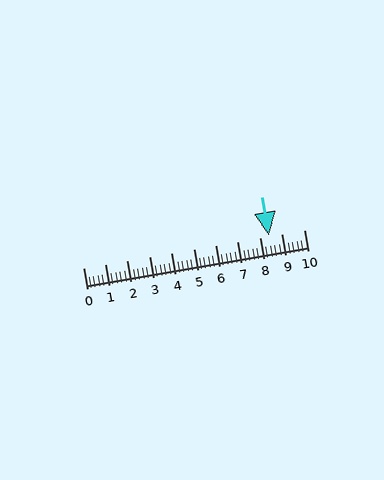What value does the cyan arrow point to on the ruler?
The cyan arrow points to approximately 8.4.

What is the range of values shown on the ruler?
The ruler shows values from 0 to 10.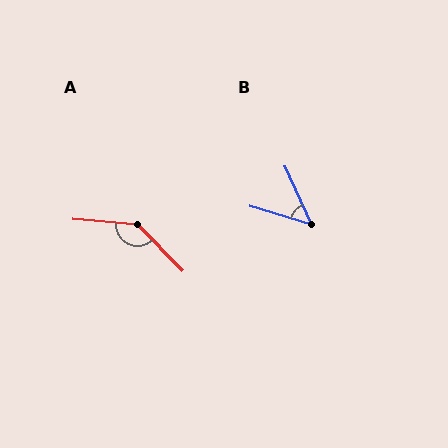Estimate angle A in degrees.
Approximately 139 degrees.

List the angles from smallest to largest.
B (49°), A (139°).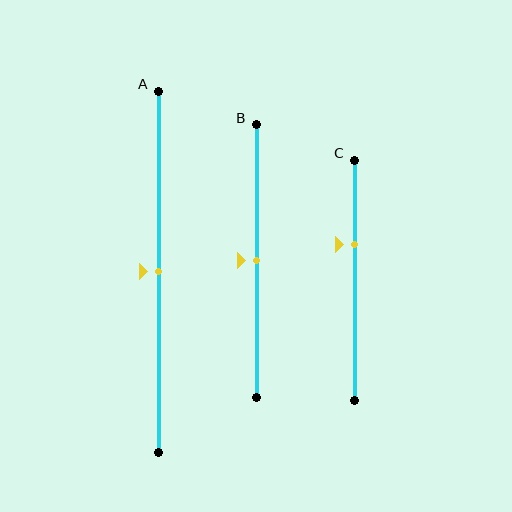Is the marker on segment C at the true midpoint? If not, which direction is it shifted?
No, the marker on segment C is shifted upward by about 15% of the segment length.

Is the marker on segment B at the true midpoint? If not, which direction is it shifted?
Yes, the marker on segment B is at the true midpoint.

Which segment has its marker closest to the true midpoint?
Segment A has its marker closest to the true midpoint.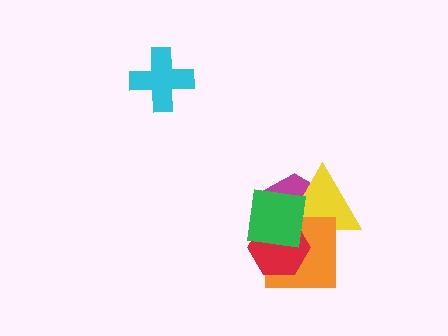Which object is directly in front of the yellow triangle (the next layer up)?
The orange square is directly in front of the yellow triangle.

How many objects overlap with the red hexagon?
4 objects overlap with the red hexagon.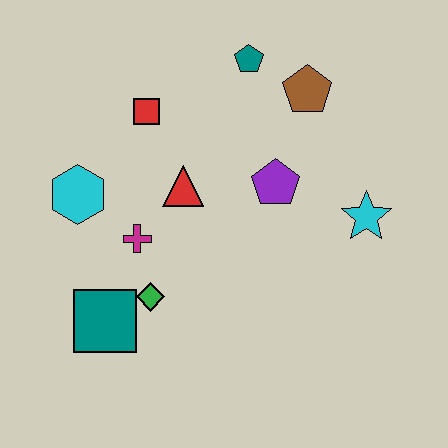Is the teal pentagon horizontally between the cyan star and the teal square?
Yes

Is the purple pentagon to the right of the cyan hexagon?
Yes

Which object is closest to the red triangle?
The magenta cross is closest to the red triangle.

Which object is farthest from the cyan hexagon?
The cyan star is farthest from the cyan hexagon.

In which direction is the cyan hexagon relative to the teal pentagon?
The cyan hexagon is to the left of the teal pentagon.